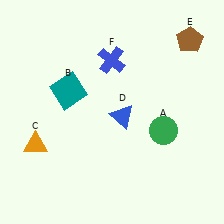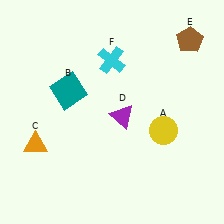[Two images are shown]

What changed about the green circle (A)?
In Image 1, A is green. In Image 2, it changed to yellow.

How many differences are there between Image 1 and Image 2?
There are 3 differences between the two images.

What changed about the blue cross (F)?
In Image 1, F is blue. In Image 2, it changed to cyan.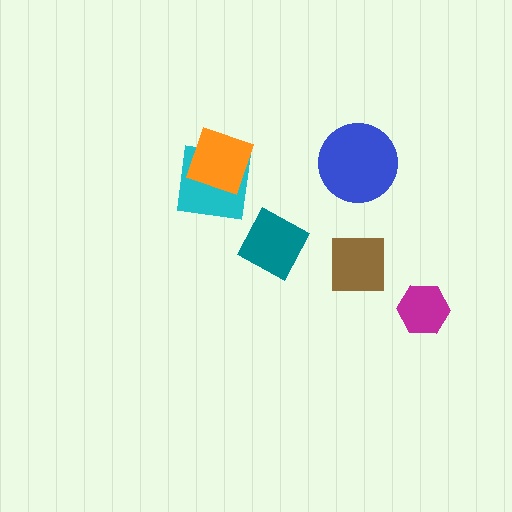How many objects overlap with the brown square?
0 objects overlap with the brown square.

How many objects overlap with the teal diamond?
0 objects overlap with the teal diamond.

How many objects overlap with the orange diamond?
1 object overlaps with the orange diamond.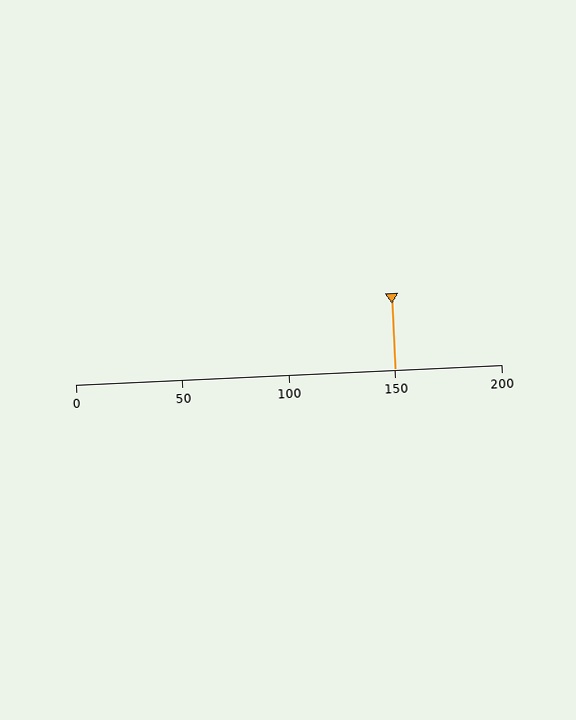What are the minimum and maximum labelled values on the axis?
The axis runs from 0 to 200.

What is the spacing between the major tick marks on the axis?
The major ticks are spaced 50 apart.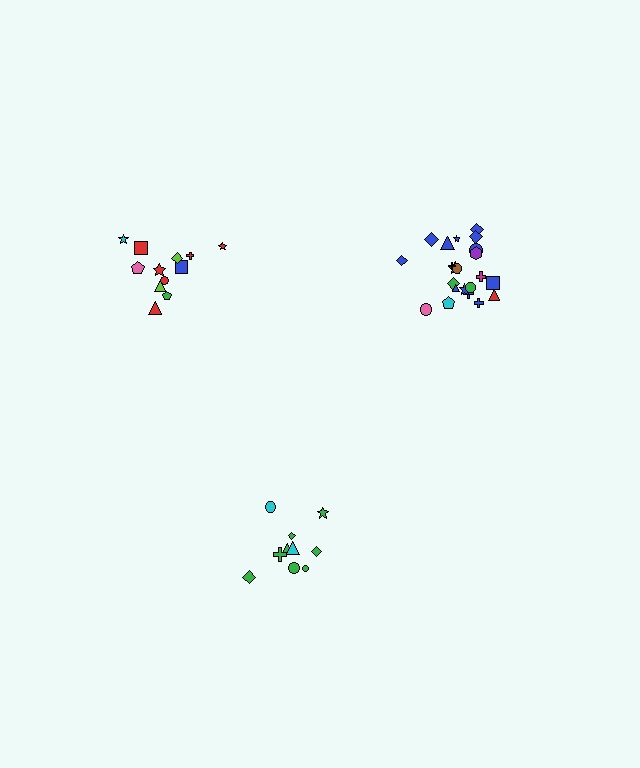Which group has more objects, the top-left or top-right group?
The top-right group.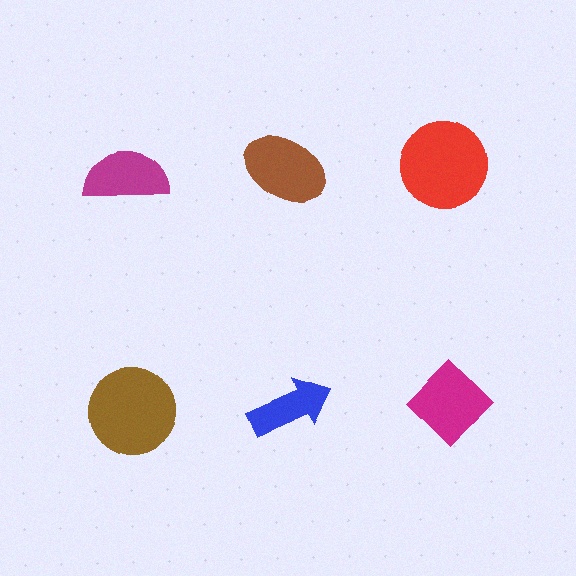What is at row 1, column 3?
A red circle.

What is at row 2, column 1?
A brown circle.